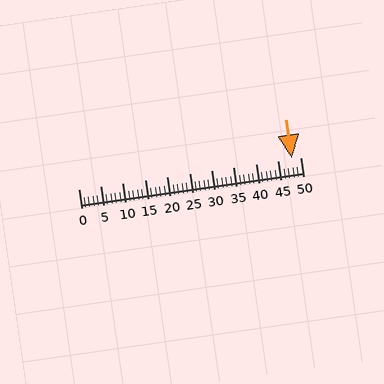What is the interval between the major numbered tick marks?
The major tick marks are spaced 5 units apart.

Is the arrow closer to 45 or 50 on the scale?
The arrow is closer to 50.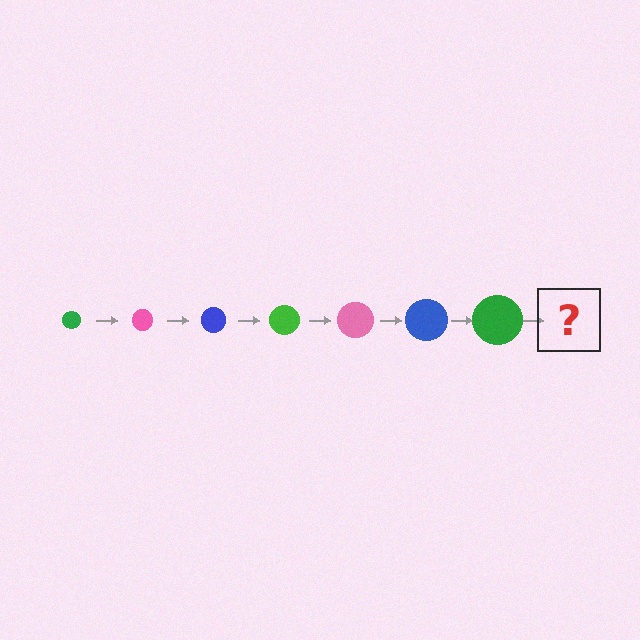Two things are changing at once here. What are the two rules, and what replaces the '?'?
The two rules are that the circle grows larger each step and the color cycles through green, pink, and blue. The '?' should be a pink circle, larger than the previous one.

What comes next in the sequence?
The next element should be a pink circle, larger than the previous one.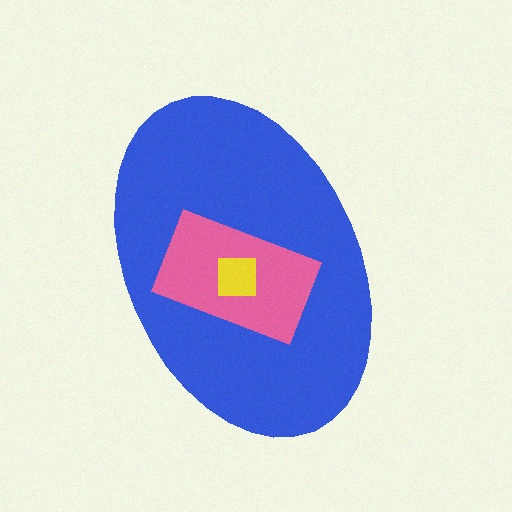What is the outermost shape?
The blue ellipse.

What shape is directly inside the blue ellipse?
The pink rectangle.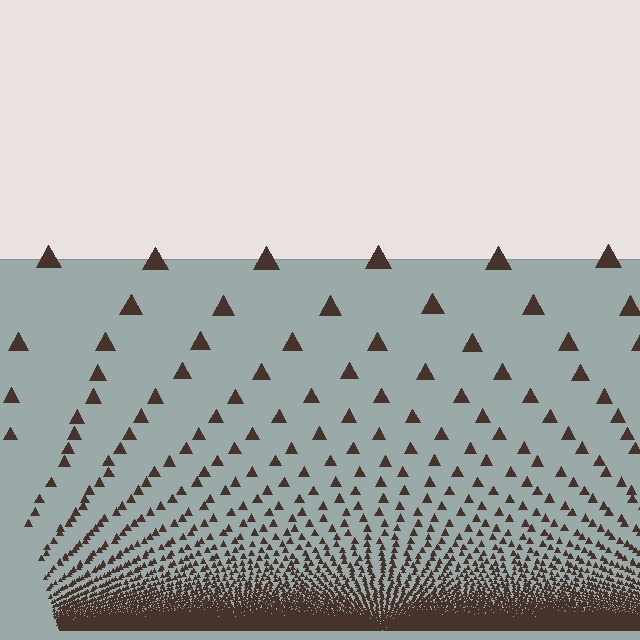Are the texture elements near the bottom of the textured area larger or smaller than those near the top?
Smaller. The gradient is inverted — elements near the bottom are smaller and denser.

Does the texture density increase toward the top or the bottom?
Density increases toward the bottom.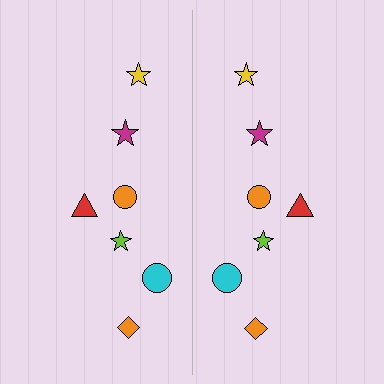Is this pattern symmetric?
Yes, this pattern has bilateral (reflection) symmetry.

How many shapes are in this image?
There are 14 shapes in this image.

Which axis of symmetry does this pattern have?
The pattern has a vertical axis of symmetry running through the center of the image.